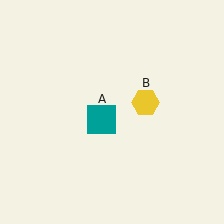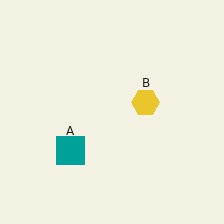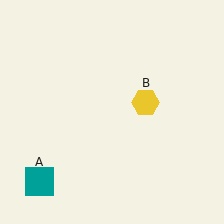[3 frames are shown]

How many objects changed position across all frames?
1 object changed position: teal square (object A).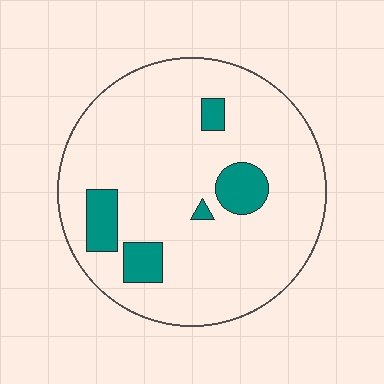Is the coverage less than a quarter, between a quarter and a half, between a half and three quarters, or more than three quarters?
Less than a quarter.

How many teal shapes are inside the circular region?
5.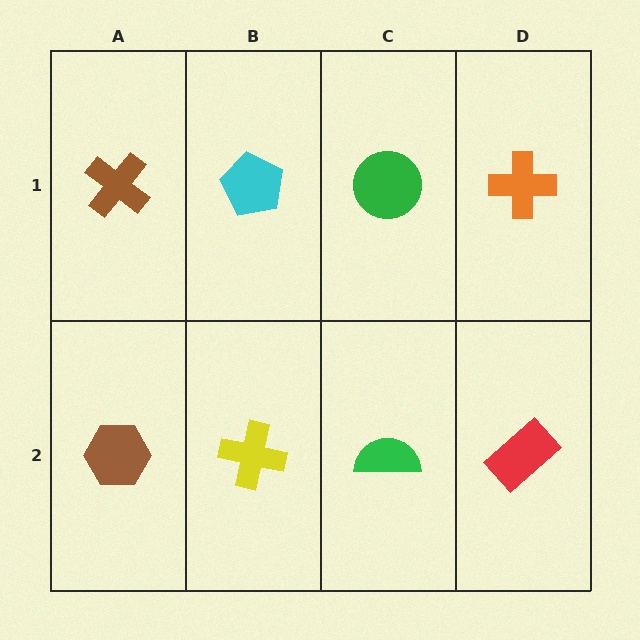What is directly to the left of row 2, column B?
A brown hexagon.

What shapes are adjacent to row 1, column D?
A red rectangle (row 2, column D), a green circle (row 1, column C).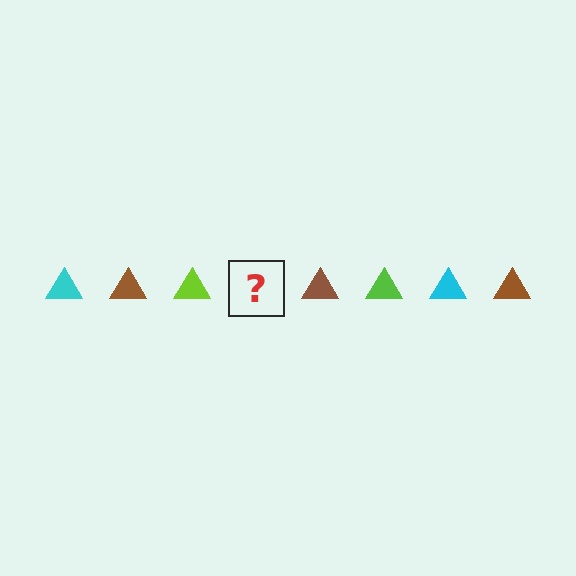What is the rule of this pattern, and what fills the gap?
The rule is that the pattern cycles through cyan, brown, lime triangles. The gap should be filled with a cyan triangle.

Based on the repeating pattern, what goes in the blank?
The blank should be a cyan triangle.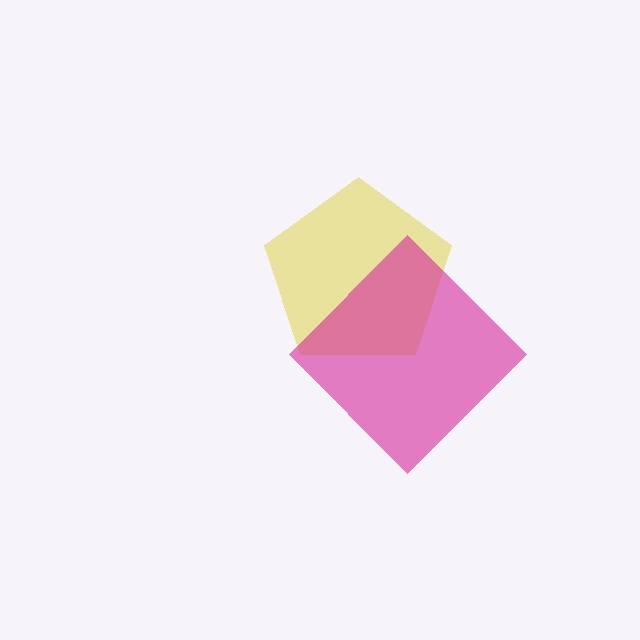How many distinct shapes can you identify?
There are 2 distinct shapes: a yellow pentagon, a magenta diamond.